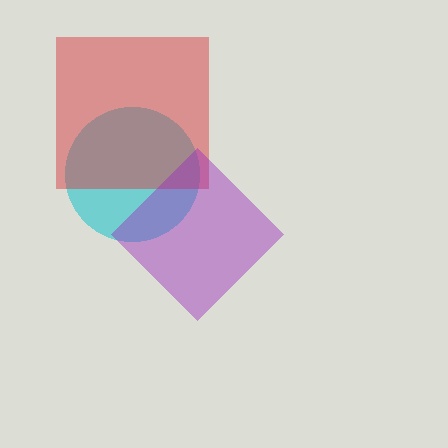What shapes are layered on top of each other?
The layered shapes are: a cyan circle, a red square, a purple diamond.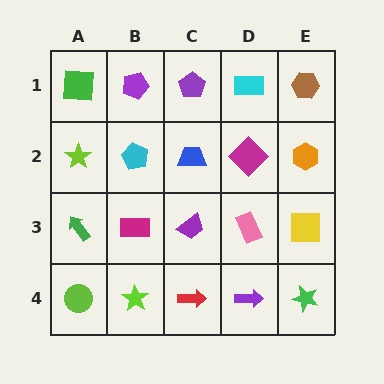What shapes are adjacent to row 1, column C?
A blue trapezoid (row 2, column C), a purple pentagon (row 1, column B), a cyan rectangle (row 1, column D).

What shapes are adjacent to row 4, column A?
A green arrow (row 3, column A), a lime star (row 4, column B).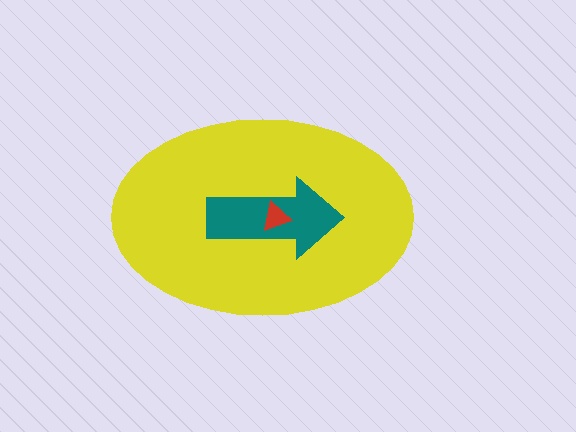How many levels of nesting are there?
3.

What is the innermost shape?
The red triangle.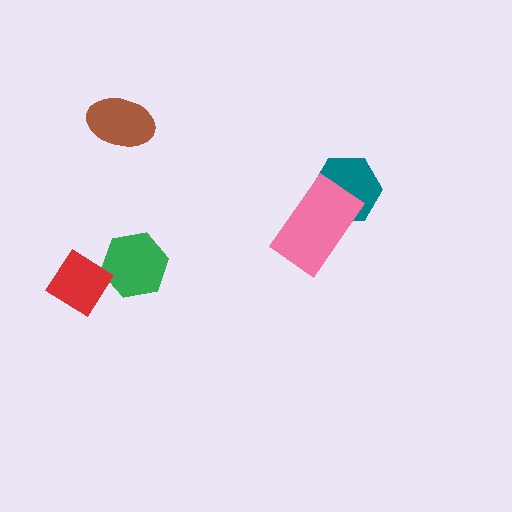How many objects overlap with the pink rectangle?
1 object overlaps with the pink rectangle.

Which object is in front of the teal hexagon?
The pink rectangle is in front of the teal hexagon.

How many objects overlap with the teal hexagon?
1 object overlaps with the teal hexagon.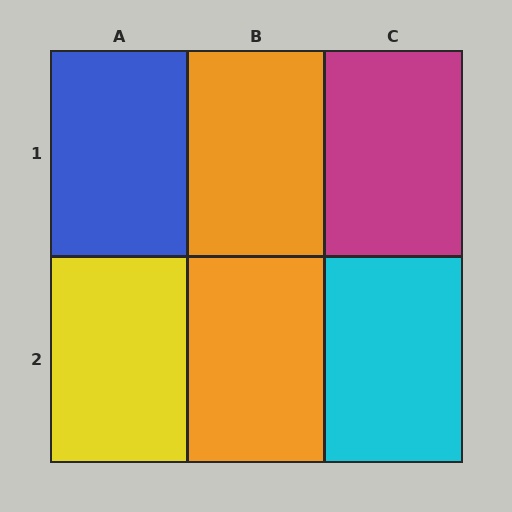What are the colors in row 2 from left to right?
Yellow, orange, cyan.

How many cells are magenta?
1 cell is magenta.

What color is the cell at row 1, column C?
Magenta.